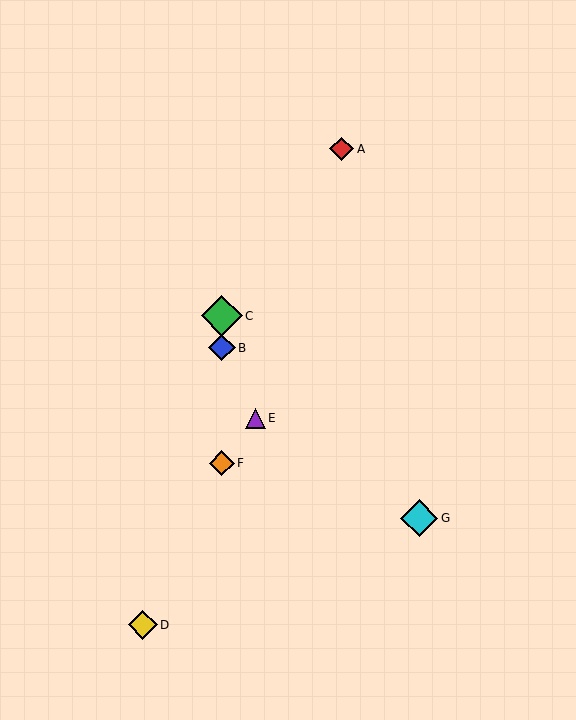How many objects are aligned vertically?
3 objects (B, C, F) are aligned vertically.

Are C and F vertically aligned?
Yes, both are at x≈222.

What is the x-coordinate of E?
Object E is at x≈255.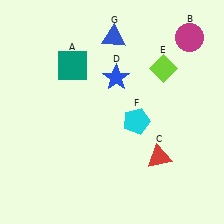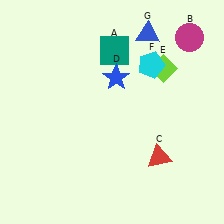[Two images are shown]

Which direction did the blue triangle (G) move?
The blue triangle (G) moved right.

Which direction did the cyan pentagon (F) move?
The cyan pentagon (F) moved up.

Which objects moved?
The objects that moved are: the teal square (A), the cyan pentagon (F), the blue triangle (G).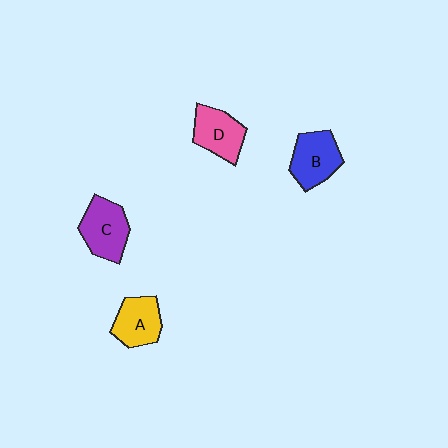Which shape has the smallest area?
Shape A (yellow).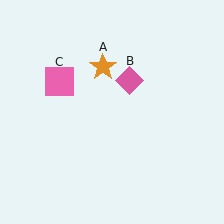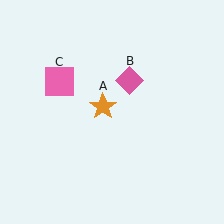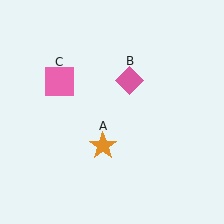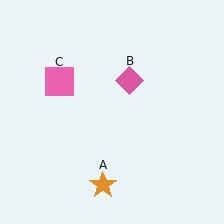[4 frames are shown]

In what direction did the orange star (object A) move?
The orange star (object A) moved down.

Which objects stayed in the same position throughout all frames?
Pink diamond (object B) and pink square (object C) remained stationary.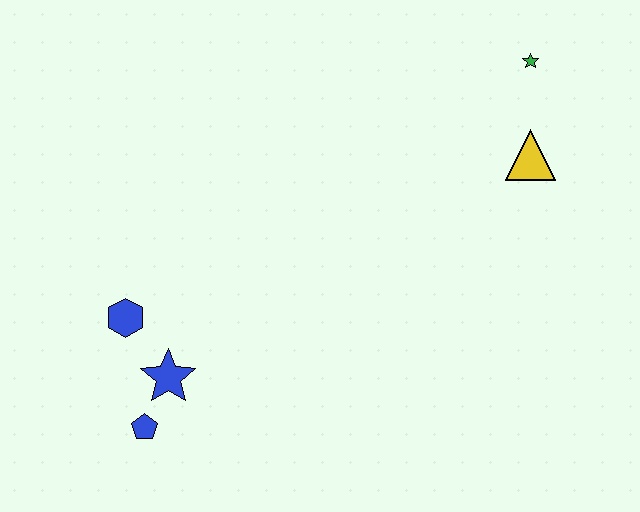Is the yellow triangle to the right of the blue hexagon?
Yes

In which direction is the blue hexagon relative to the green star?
The blue hexagon is to the left of the green star.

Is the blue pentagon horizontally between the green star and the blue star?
No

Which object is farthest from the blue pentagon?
The green star is farthest from the blue pentagon.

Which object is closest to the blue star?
The blue pentagon is closest to the blue star.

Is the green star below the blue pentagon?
No